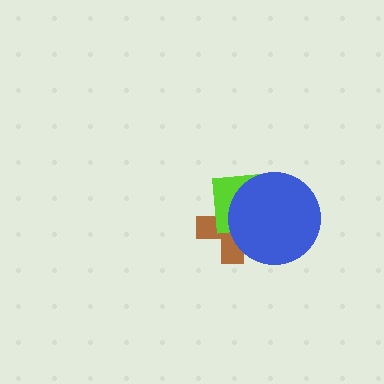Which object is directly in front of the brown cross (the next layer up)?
The lime square is directly in front of the brown cross.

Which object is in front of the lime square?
The blue circle is in front of the lime square.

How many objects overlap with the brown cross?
2 objects overlap with the brown cross.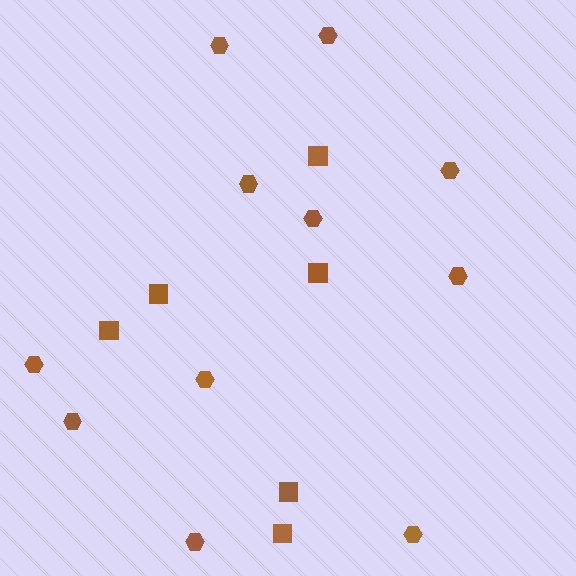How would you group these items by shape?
There are 2 groups: one group of squares (6) and one group of hexagons (11).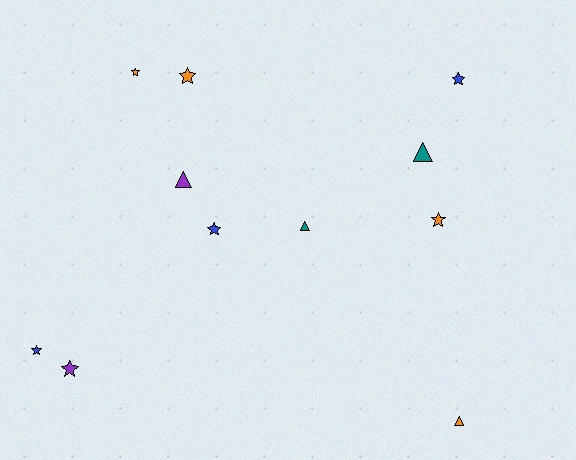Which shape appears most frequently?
Star, with 7 objects.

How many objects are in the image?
There are 11 objects.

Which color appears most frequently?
Orange, with 4 objects.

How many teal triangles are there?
There are 2 teal triangles.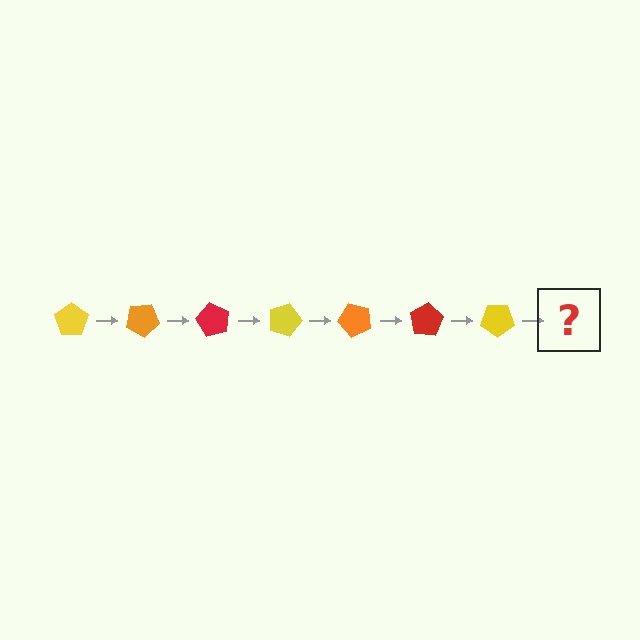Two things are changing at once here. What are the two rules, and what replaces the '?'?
The two rules are that it rotates 30 degrees each step and the color cycles through yellow, orange, and red. The '?' should be an orange pentagon, rotated 210 degrees from the start.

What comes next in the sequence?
The next element should be an orange pentagon, rotated 210 degrees from the start.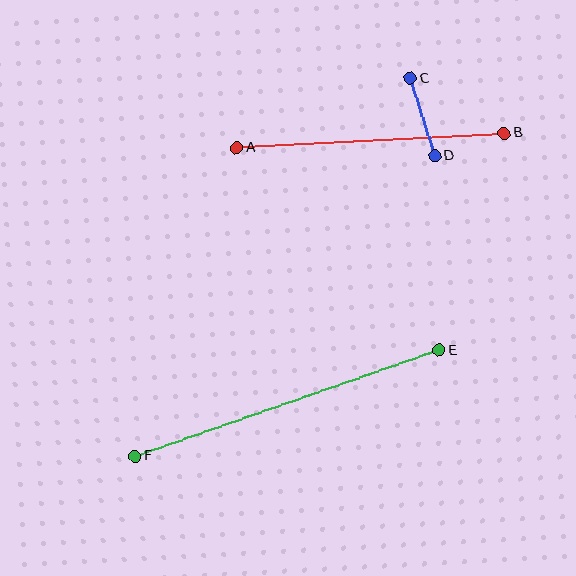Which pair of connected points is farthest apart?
Points E and F are farthest apart.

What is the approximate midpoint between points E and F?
The midpoint is at approximately (287, 403) pixels.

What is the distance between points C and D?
The distance is approximately 81 pixels.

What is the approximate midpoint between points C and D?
The midpoint is at approximately (422, 117) pixels.